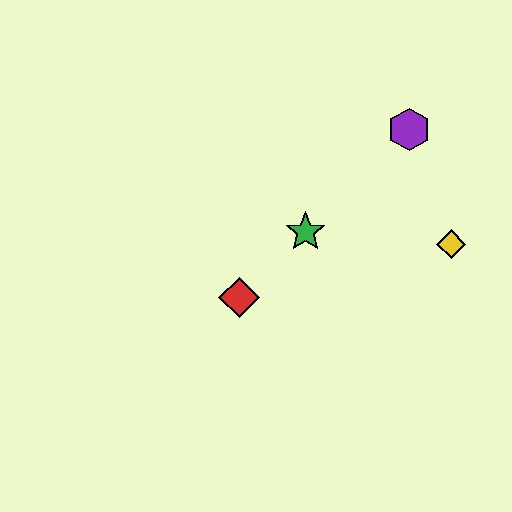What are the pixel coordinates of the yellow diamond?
The yellow diamond is at (451, 244).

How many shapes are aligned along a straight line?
4 shapes (the red diamond, the blue circle, the green star, the purple hexagon) are aligned along a straight line.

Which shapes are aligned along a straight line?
The red diamond, the blue circle, the green star, the purple hexagon are aligned along a straight line.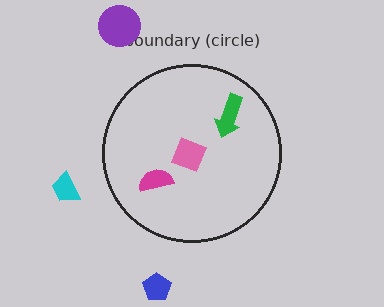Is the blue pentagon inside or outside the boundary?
Outside.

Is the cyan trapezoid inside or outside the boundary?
Outside.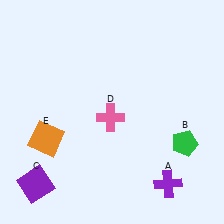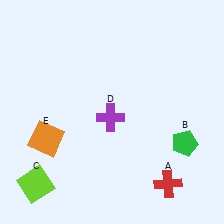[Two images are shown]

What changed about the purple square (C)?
In Image 1, C is purple. In Image 2, it changed to lime.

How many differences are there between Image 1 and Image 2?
There are 3 differences between the two images.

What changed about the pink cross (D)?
In Image 1, D is pink. In Image 2, it changed to purple.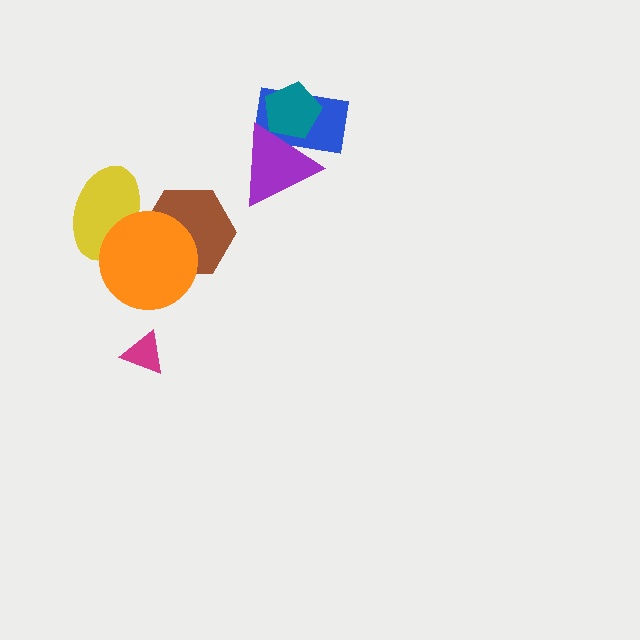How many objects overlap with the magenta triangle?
0 objects overlap with the magenta triangle.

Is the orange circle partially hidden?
No, no other shape covers it.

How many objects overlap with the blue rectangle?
2 objects overlap with the blue rectangle.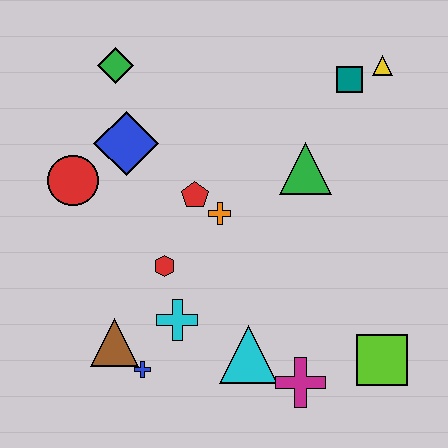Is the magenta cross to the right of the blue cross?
Yes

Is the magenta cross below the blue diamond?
Yes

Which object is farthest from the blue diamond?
The lime square is farthest from the blue diamond.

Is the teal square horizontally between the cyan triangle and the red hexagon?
No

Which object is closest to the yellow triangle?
The teal square is closest to the yellow triangle.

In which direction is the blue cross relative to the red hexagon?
The blue cross is below the red hexagon.